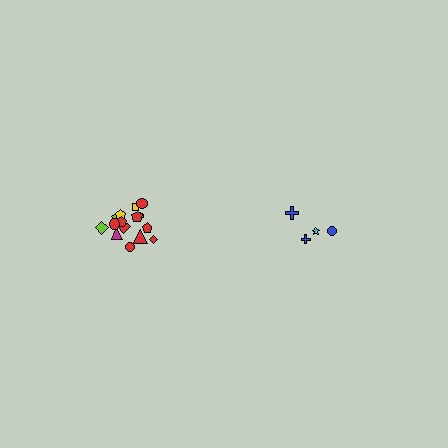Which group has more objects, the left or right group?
The left group.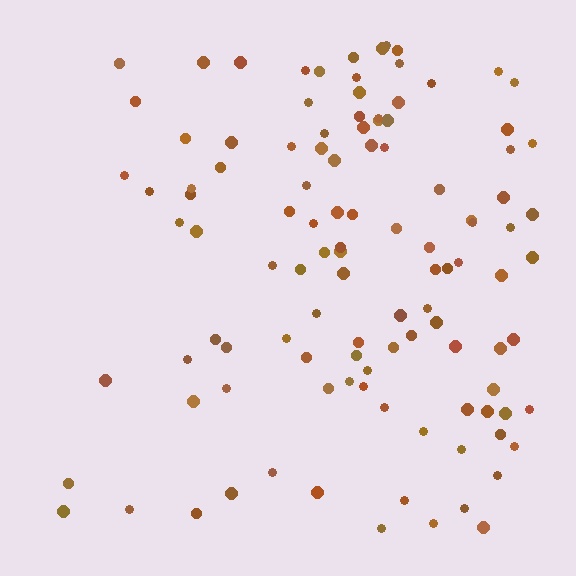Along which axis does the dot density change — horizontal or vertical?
Horizontal.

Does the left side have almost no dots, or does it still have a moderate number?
Still a moderate number, just noticeably fewer than the right.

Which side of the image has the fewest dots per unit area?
The left.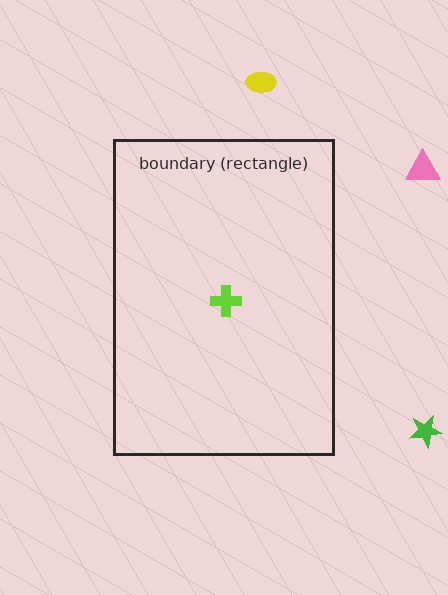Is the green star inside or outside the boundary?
Outside.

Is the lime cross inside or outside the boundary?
Inside.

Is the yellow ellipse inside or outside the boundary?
Outside.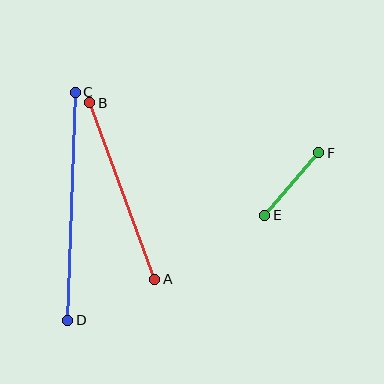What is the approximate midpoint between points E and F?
The midpoint is at approximately (292, 184) pixels.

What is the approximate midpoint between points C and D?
The midpoint is at approximately (72, 206) pixels.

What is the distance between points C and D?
The distance is approximately 228 pixels.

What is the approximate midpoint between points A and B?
The midpoint is at approximately (122, 191) pixels.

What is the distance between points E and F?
The distance is approximately 82 pixels.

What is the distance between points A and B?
The distance is approximately 188 pixels.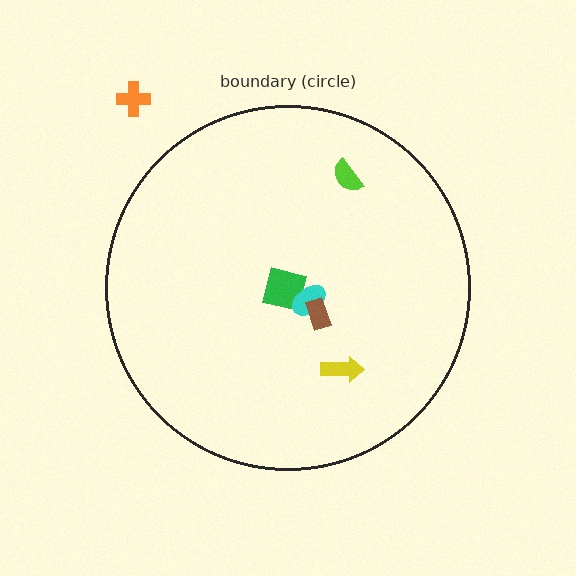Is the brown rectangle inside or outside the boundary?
Inside.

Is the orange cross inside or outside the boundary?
Outside.